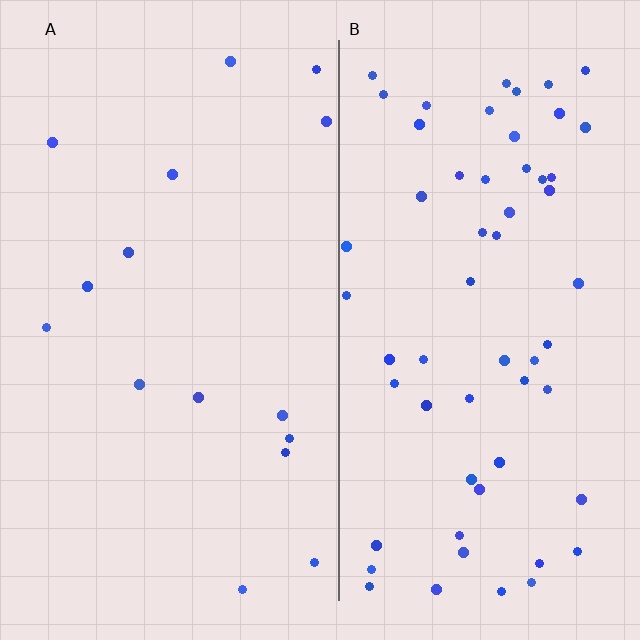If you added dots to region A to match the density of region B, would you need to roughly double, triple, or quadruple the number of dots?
Approximately quadruple.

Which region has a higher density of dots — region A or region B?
B (the right).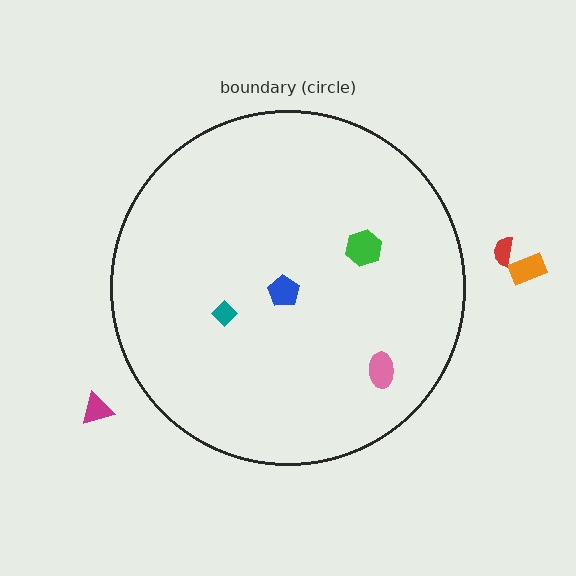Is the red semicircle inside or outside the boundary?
Outside.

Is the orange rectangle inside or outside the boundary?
Outside.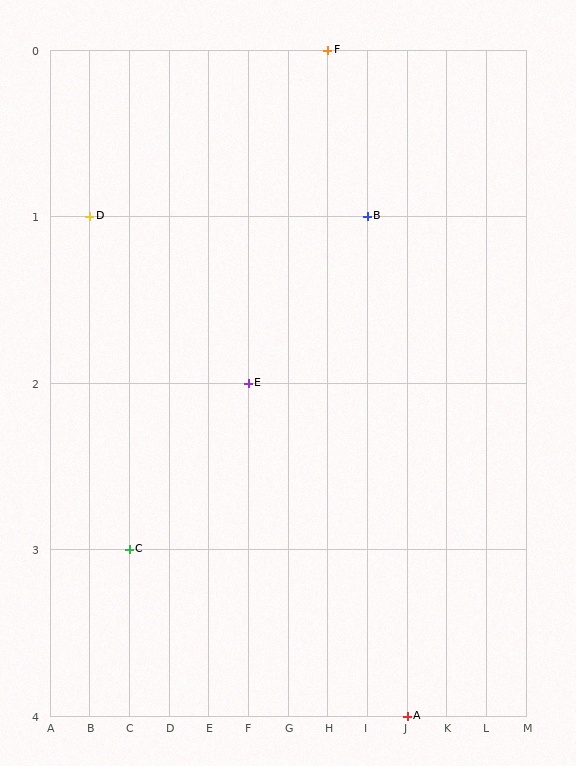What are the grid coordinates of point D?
Point D is at grid coordinates (B, 1).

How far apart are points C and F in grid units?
Points C and F are 5 columns and 3 rows apart (about 5.8 grid units diagonally).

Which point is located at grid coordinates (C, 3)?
Point C is at (C, 3).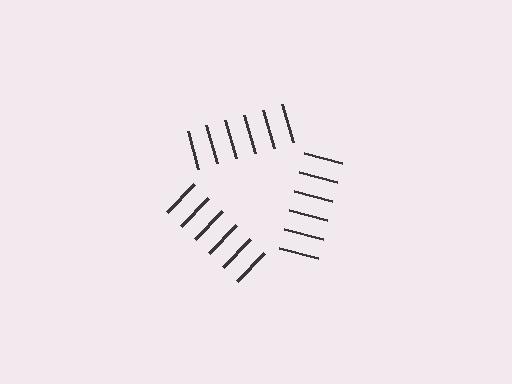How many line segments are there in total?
18 — 6 along each of the 3 edges.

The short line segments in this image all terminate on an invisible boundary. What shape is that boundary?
An illusory triangle — the line segments terminate on its edges but no continuous stroke is drawn.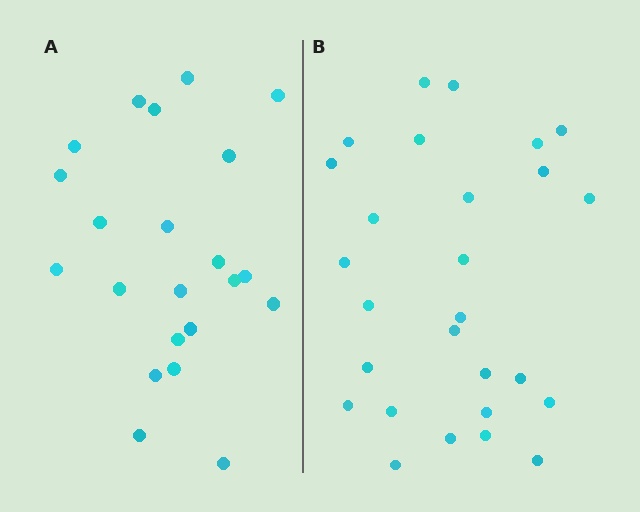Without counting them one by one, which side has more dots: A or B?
Region B (the right region) has more dots.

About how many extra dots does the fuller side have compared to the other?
Region B has about 5 more dots than region A.